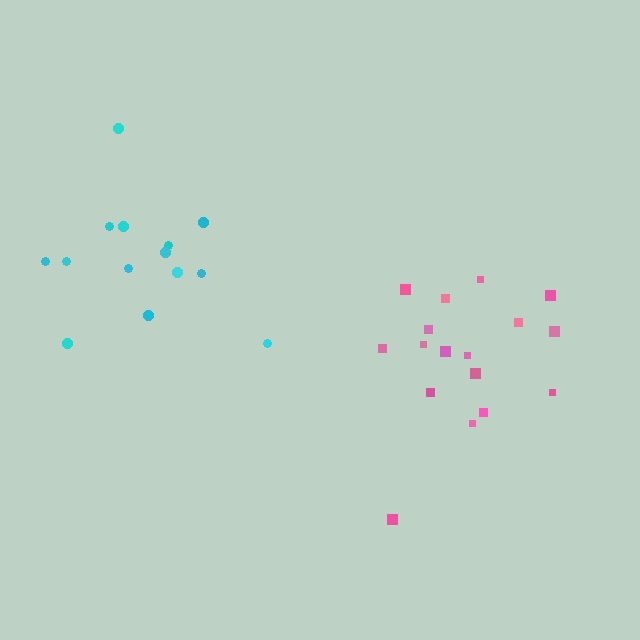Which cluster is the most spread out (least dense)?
Cyan.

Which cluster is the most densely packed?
Pink.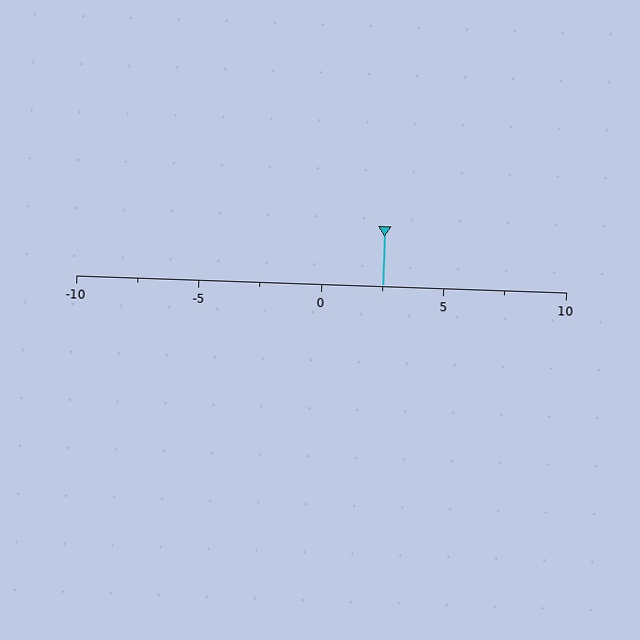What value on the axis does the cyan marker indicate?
The marker indicates approximately 2.5.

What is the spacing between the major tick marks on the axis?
The major ticks are spaced 5 apart.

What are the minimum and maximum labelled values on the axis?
The axis runs from -10 to 10.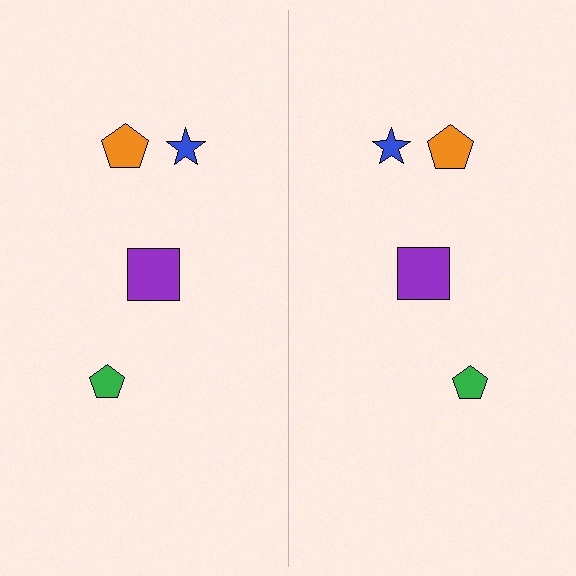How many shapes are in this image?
There are 8 shapes in this image.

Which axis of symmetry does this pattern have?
The pattern has a vertical axis of symmetry running through the center of the image.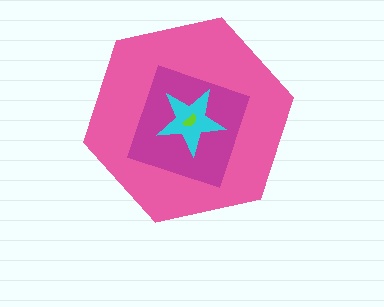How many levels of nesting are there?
4.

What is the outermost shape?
The pink hexagon.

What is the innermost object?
The lime semicircle.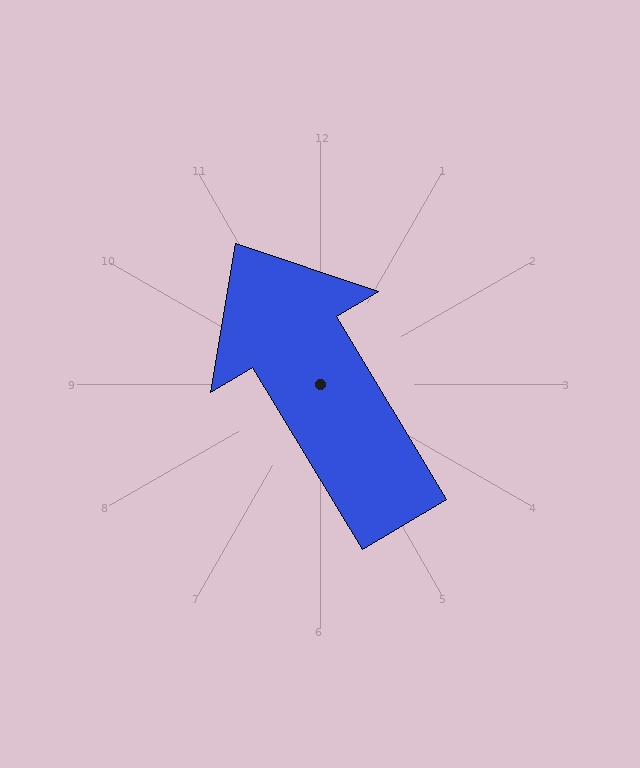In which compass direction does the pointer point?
Northwest.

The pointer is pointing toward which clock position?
Roughly 11 o'clock.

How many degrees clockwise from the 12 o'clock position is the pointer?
Approximately 329 degrees.